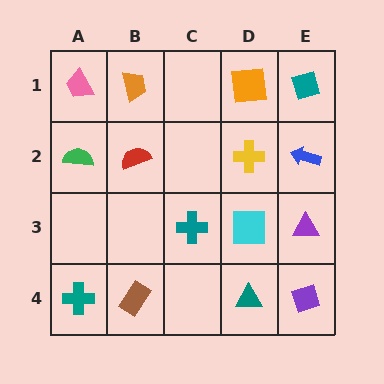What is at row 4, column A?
A teal cross.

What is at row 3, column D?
A cyan square.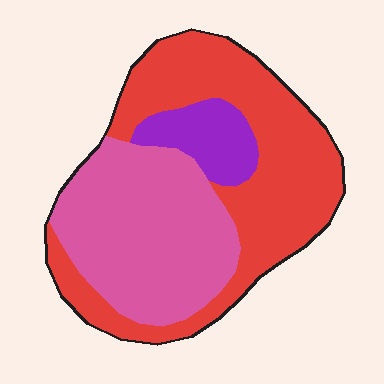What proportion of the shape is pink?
Pink covers roughly 40% of the shape.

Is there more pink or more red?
Red.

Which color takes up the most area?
Red, at roughly 50%.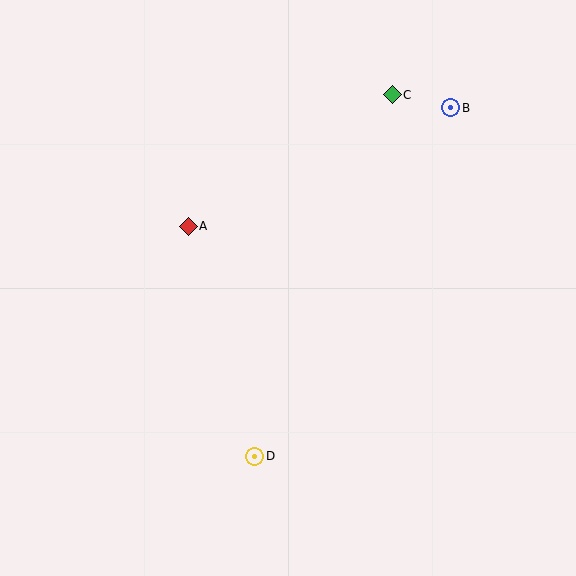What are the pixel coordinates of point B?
Point B is at (451, 108).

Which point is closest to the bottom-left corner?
Point D is closest to the bottom-left corner.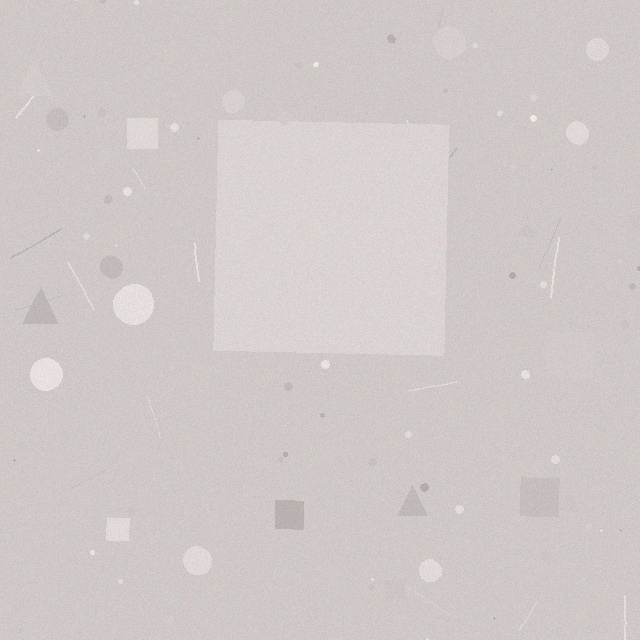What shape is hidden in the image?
A square is hidden in the image.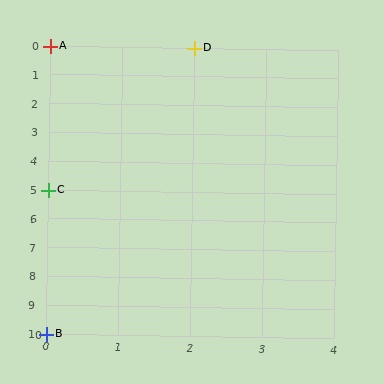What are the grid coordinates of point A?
Point A is at grid coordinates (0, 0).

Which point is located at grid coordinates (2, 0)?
Point D is at (2, 0).